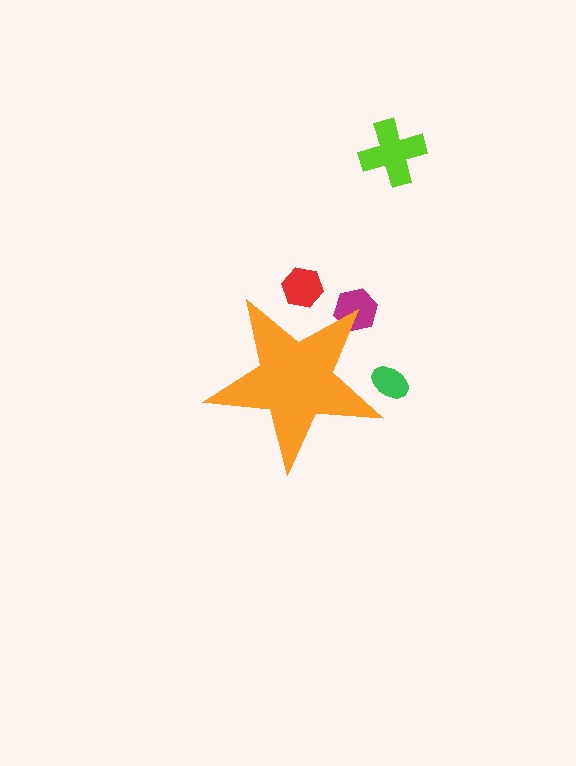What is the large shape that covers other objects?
An orange star.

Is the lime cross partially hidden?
No, the lime cross is fully visible.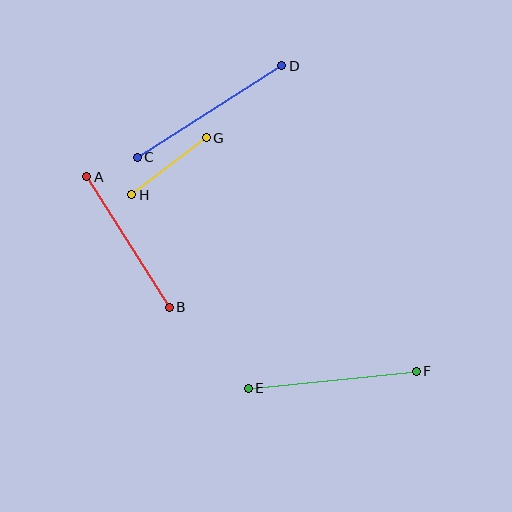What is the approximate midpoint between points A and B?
The midpoint is at approximately (128, 242) pixels.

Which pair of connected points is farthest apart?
Points C and D are farthest apart.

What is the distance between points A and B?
The distance is approximately 155 pixels.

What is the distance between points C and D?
The distance is approximately 171 pixels.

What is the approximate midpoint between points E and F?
The midpoint is at approximately (332, 380) pixels.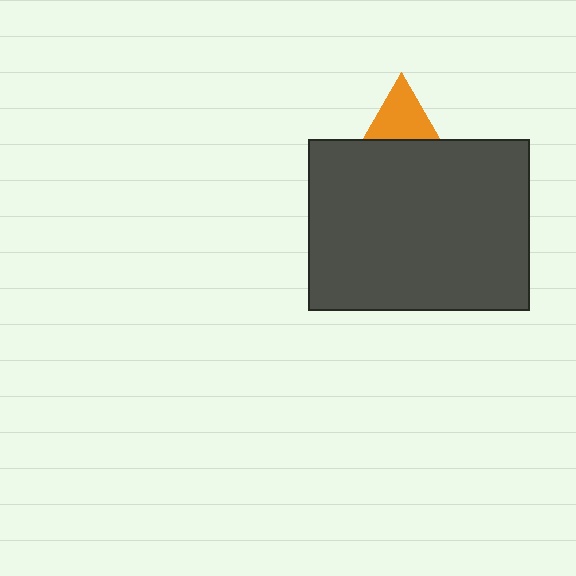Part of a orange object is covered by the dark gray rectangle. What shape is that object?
It is a triangle.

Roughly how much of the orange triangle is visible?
About half of it is visible (roughly 46%).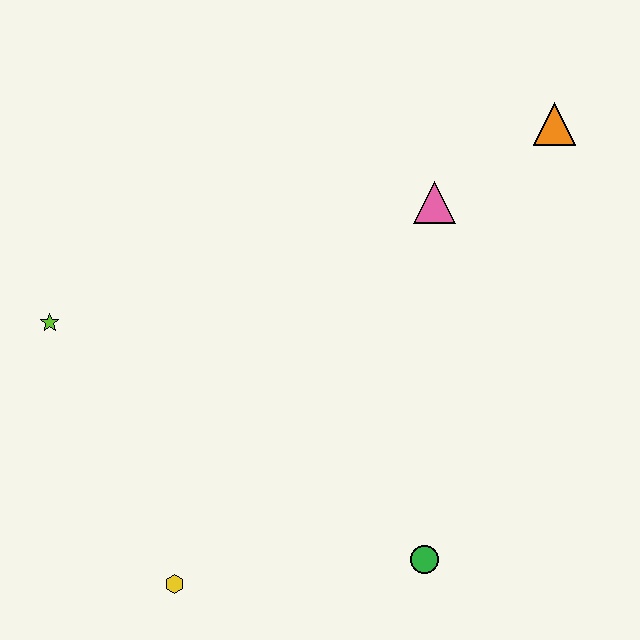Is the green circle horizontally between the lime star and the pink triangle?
Yes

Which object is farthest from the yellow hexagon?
The orange triangle is farthest from the yellow hexagon.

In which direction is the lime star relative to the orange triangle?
The lime star is to the left of the orange triangle.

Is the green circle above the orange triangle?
No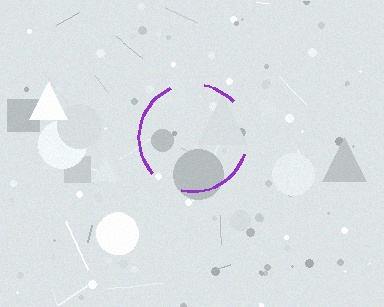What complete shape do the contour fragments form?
The contour fragments form a circle.